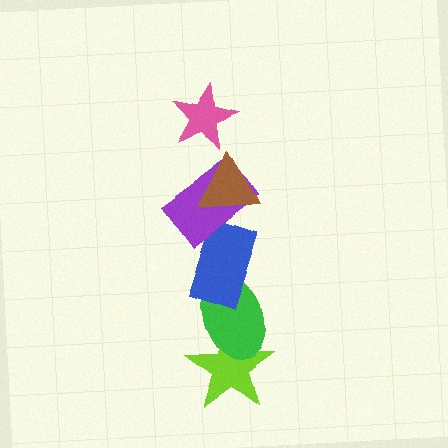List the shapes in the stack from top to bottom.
From top to bottom: the pink star, the brown triangle, the purple rectangle, the blue rectangle, the green ellipse, the lime star.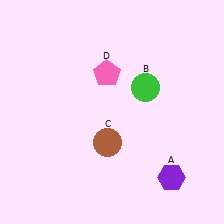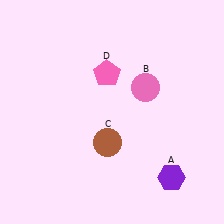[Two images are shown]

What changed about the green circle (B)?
In Image 1, B is green. In Image 2, it changed to pink.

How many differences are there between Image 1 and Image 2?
There is 1 difference between the two images.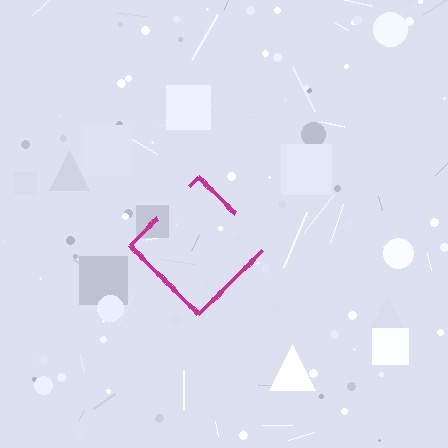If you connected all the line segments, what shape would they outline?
They would outline a diamond.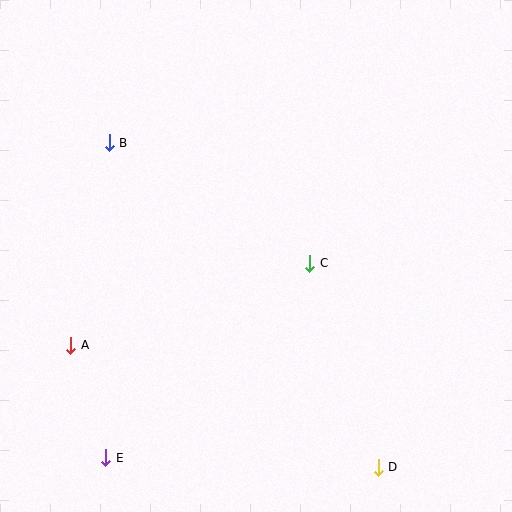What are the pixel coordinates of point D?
Point D is at (378, 467).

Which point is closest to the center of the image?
Point C at (310, 263) is closest to the center.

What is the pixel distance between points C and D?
The distance between C and D is 216 pixels.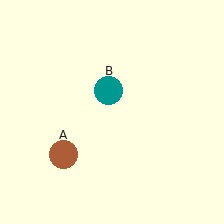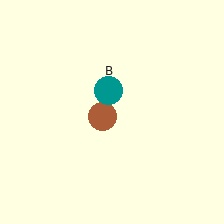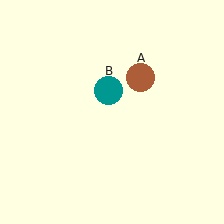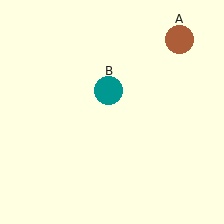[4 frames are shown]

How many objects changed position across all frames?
1 object changed position: brown circle (object A).